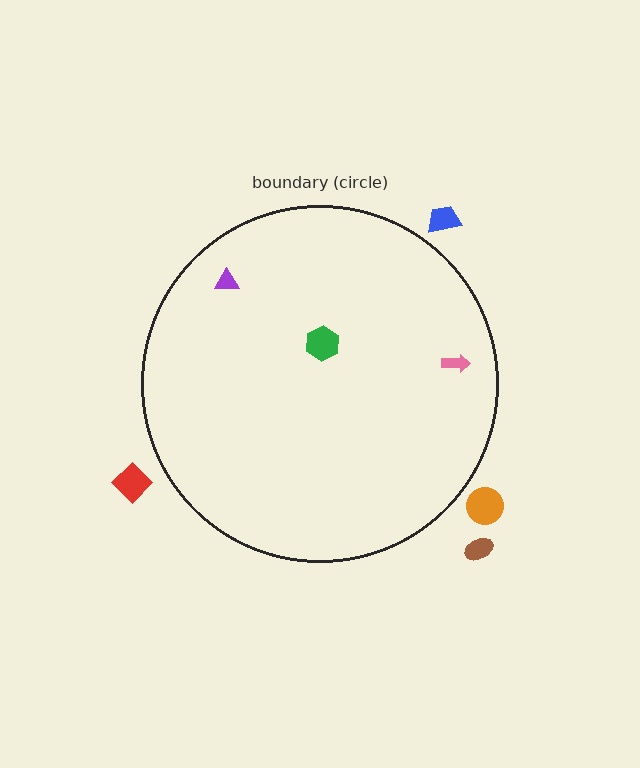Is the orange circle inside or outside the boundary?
Outside.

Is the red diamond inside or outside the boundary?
Outside.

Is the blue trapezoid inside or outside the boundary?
Outside.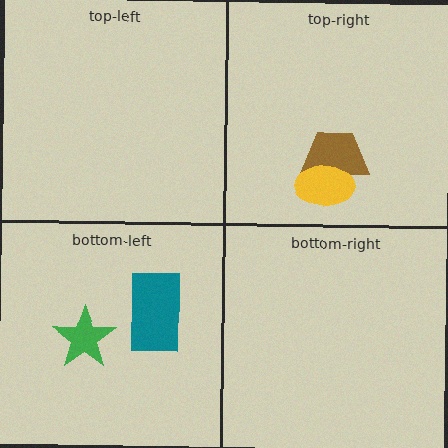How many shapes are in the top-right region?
2.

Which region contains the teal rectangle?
The bottom-left region.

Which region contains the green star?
The bottom-left region.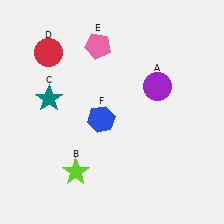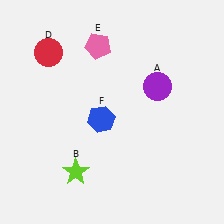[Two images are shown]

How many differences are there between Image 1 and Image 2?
There is 1 difference between the two images.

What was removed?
The teal star (C) was removed in Image 2.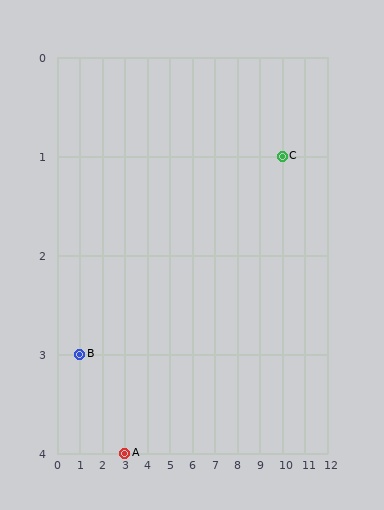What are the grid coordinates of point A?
Point A is at grid coordinates (3, 4).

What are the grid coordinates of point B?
Point B is at grid coordinates (1, 3).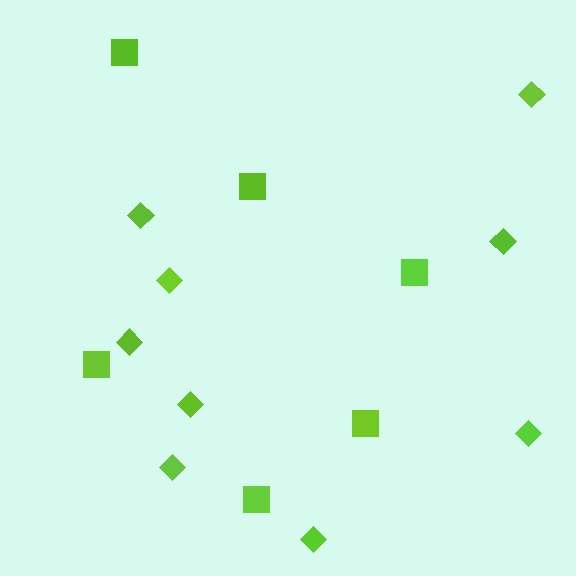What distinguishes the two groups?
There are 2 groups: one group of squares (6) and one group of diamonds (9).